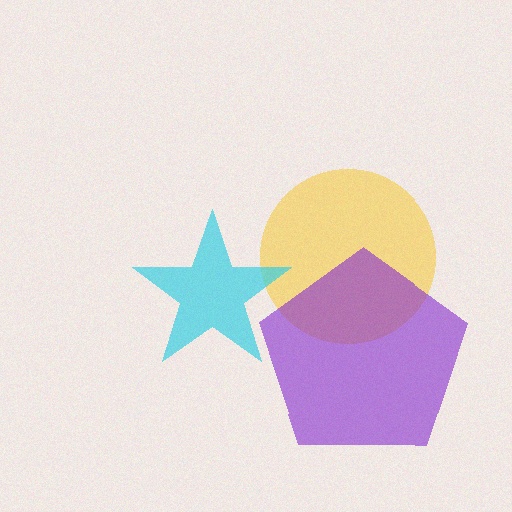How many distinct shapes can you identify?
There are 3 distinct shapes: a yellow circle, a cyan star, a purple pentagon.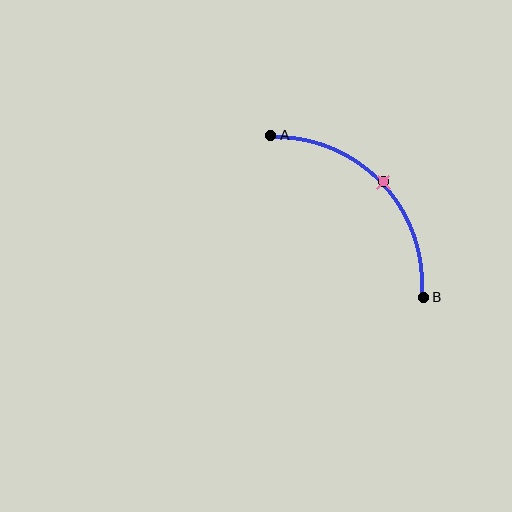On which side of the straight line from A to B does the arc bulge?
The arc bulges above and to the right of the straight line connecting A and B.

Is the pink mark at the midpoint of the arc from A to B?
Yes. The pink mark lies on the arc at equal arc-length from both A and B — it is the arc midpoint.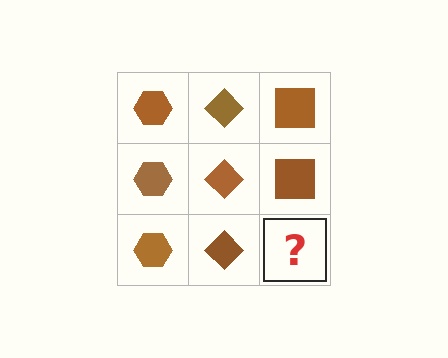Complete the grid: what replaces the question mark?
The question mark should be replaced with a brown square.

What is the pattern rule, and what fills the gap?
The rule is that each column has a consistent shape. The gap should be filled with a brown square.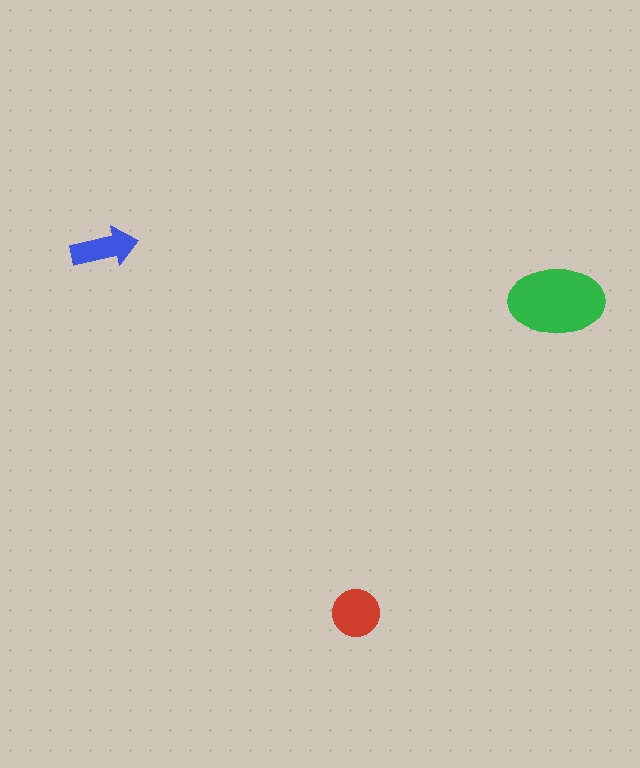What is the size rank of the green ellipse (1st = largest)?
1st.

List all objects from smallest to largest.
The blue arrow, the red circle, the green ellipse.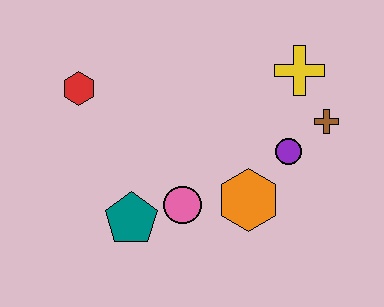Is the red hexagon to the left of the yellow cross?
Yes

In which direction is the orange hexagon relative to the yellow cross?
The orange hexagon is below the yellow cross.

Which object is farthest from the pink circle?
The yellow cross is farthest from the pink circle.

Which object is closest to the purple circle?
The brown cross is closest to the purple circle.